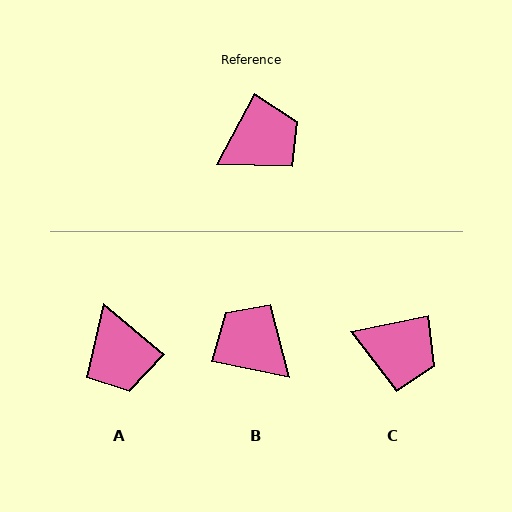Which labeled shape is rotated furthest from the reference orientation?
B, about 107 degrees away.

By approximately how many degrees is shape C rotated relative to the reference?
Approximately 51 degrees clockwise.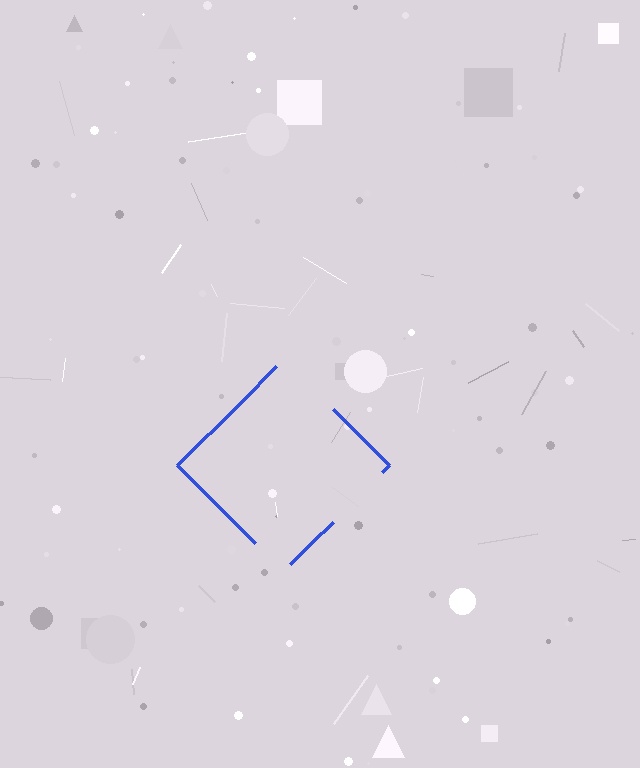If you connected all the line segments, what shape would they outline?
They would outline a diamond.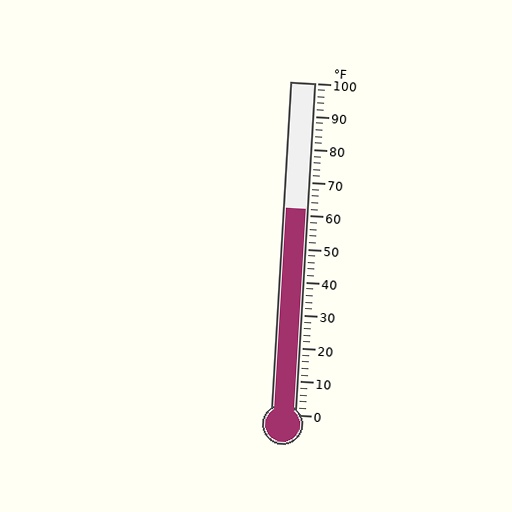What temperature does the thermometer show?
The thermometer shows approximately 62°F.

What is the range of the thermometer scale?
The thermometer scale ranges from 0°F to 100°F.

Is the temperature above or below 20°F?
The temperature is above 20°F.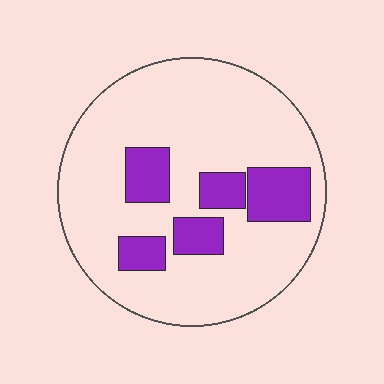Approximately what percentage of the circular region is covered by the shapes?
Approximately 20%.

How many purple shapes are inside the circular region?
5.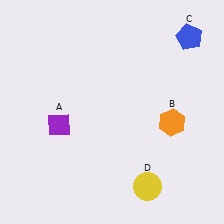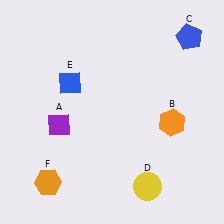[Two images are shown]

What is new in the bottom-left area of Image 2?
An orange hexagon (F) was added in the bottom-left area of Image 2.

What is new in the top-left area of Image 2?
A blue diamond (E) was added in the top-left area of Image 2.